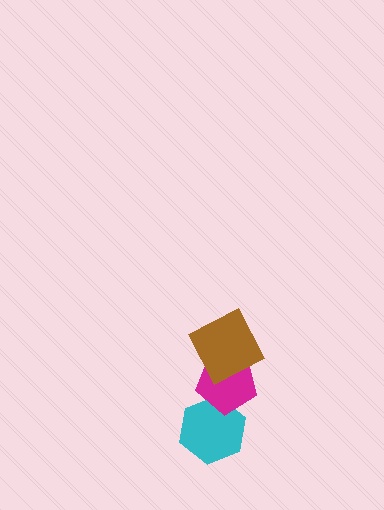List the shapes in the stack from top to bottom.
From top to bottom: the brown square, the magenta pentagon, the cyan hexagon.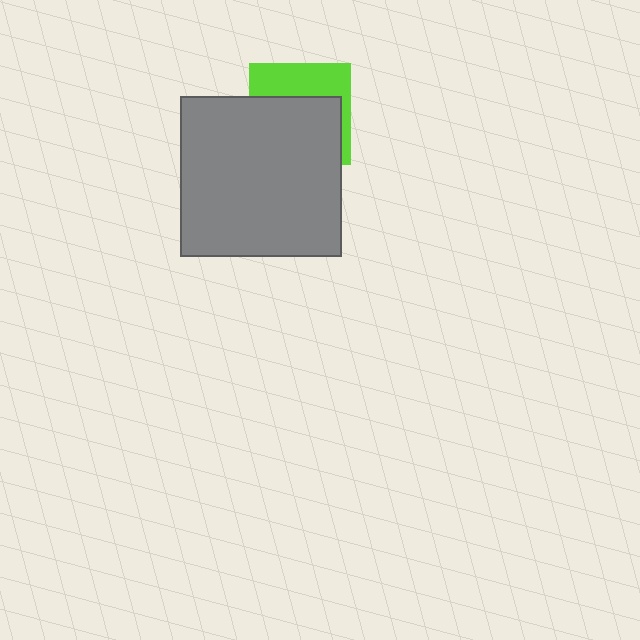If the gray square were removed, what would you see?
You would see the complete lime square.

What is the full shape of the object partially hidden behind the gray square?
The partially hidden object is a lime square.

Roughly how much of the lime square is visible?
A small part of it is visible (roughly 38%).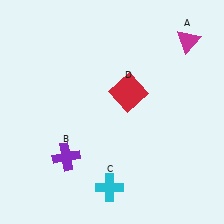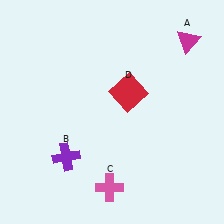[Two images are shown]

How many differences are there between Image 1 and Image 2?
There is 1 difference between the two images.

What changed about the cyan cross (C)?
In Image 1, C is cyan. In Image 2, it changed to pink.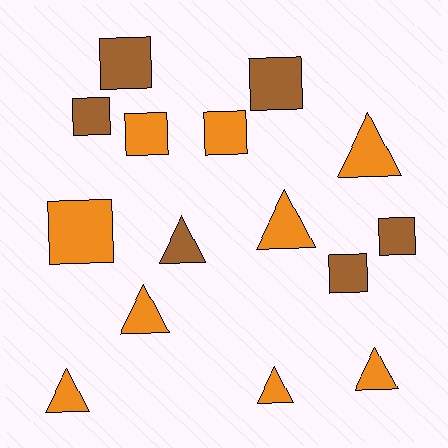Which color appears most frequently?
Orange, with 9 objects.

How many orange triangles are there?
There are 6 orange triangles.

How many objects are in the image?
There are 15 objects.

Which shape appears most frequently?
Square, with 8 objects.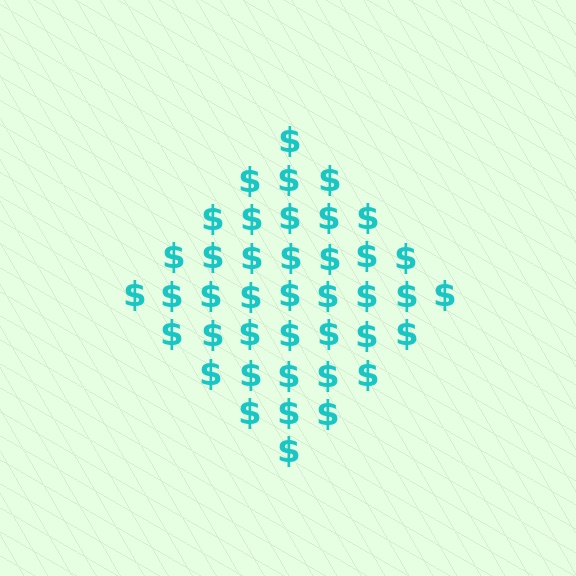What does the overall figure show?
The overall figure shows a diamond.